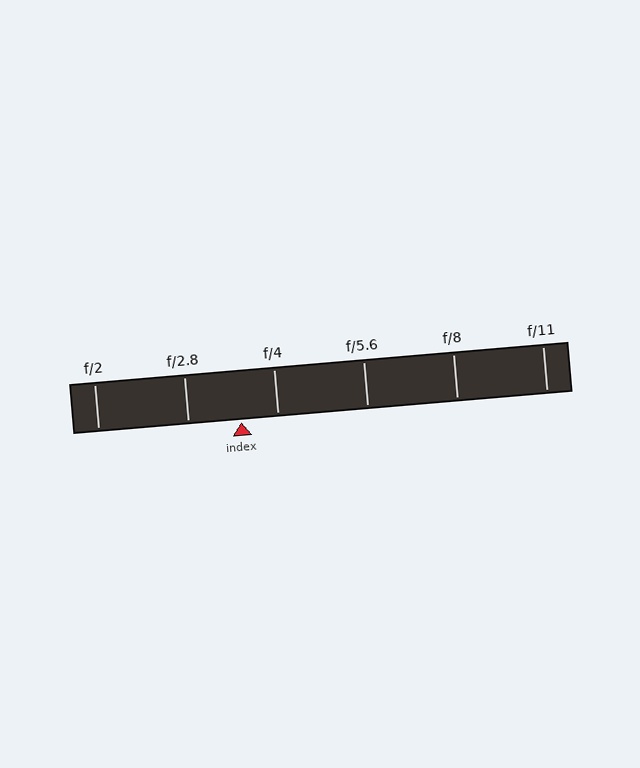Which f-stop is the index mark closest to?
The index mark is closest to f/4.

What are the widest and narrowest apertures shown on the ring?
The widest aperture shown is f/2 and the narrowest is f/11.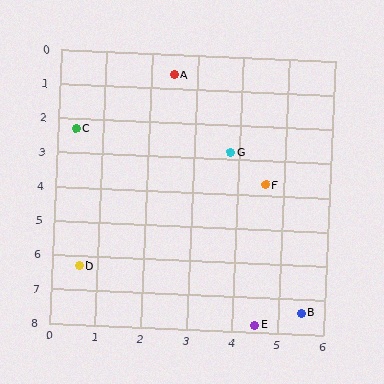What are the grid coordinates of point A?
Point A is at approximately (2.5, 0.6).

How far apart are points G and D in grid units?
Points G and D are about 4.7 grid units apart.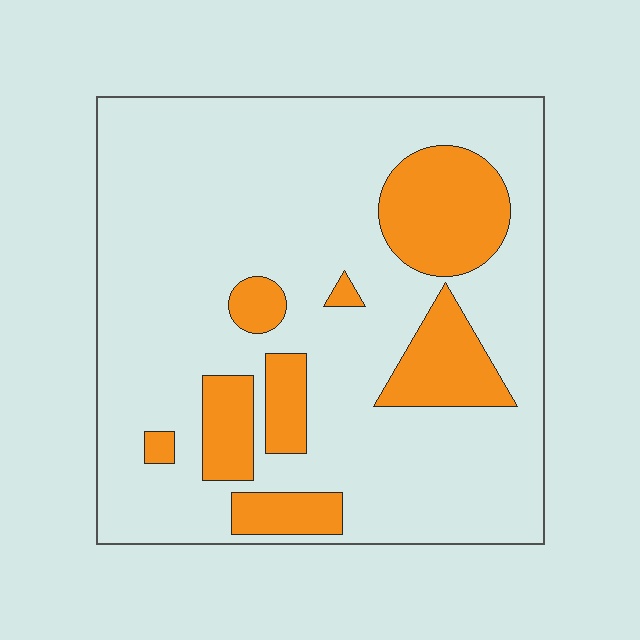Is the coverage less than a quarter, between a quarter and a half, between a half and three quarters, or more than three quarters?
Less than a quarter.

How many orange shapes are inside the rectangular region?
8.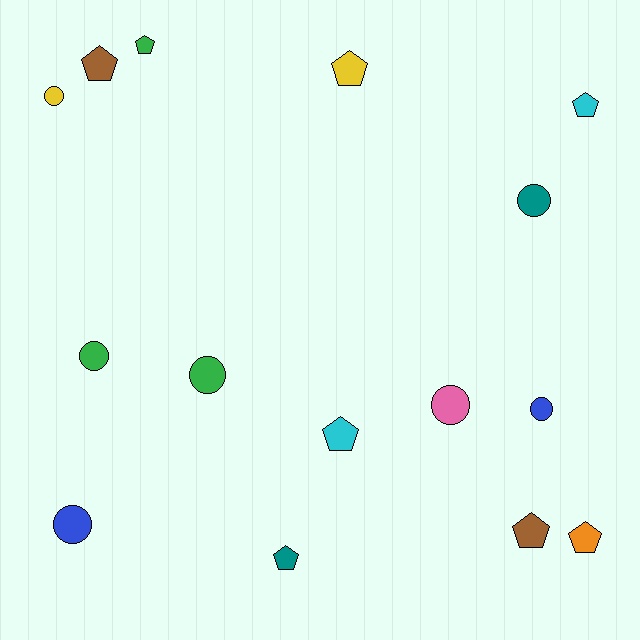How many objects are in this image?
There are 15 objects.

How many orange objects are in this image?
There is 1 orange object.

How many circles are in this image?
There are 7 circles.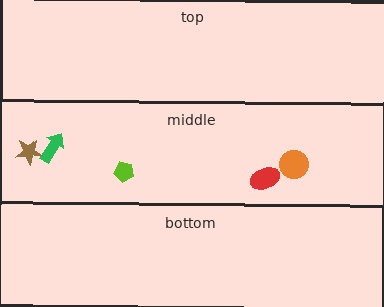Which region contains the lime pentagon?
The middle region.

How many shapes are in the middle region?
5.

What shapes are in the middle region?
The orange circle, the lime pentagon, the red ellipse, the green arrow, the brown star.